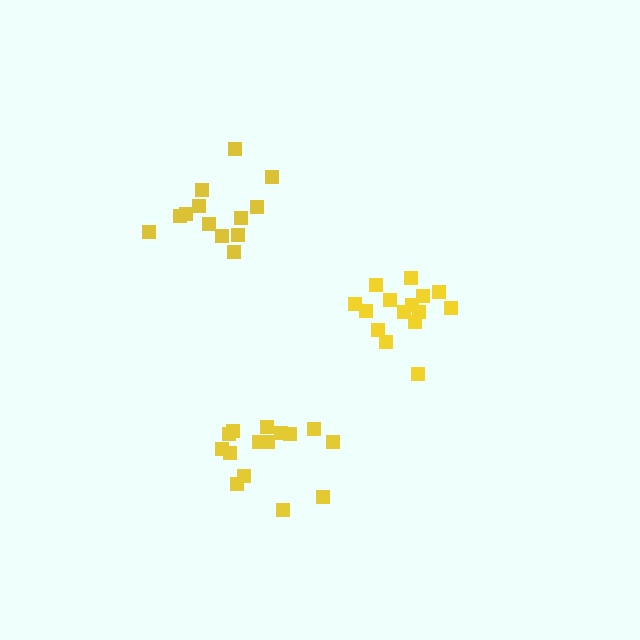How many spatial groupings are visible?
There are 3 spatial groupings.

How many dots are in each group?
Group 1: 13 dots, Group 2: 15 dots, Group 3: 15 dots (43 total).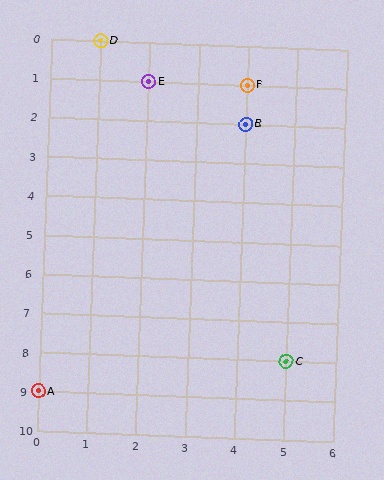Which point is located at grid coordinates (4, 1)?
Point F is at (4, 1).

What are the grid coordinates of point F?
Point F is at grid coordinates (4, 1).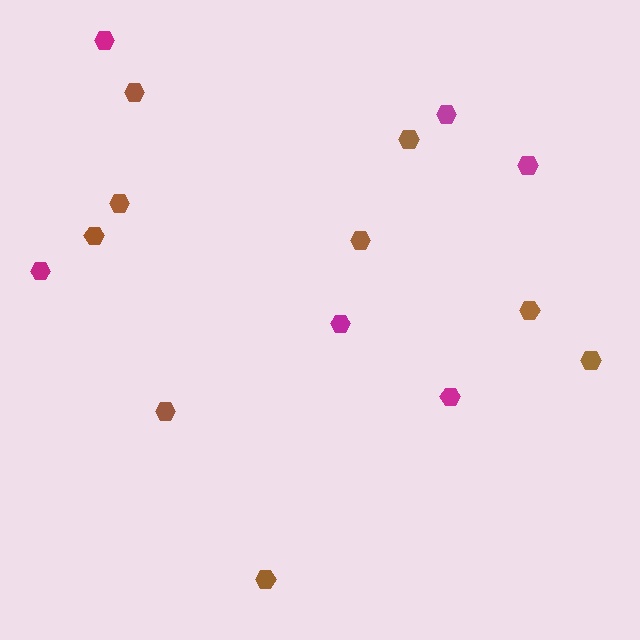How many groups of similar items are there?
There are 2 groups: one group of magenta hexagons (6) and one group of brown hexagons (9).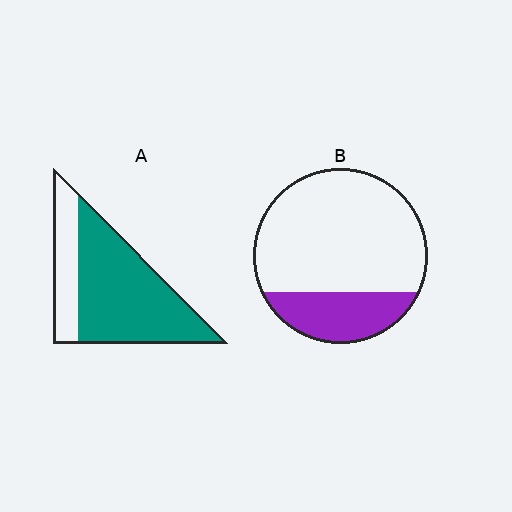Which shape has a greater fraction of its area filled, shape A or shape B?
Shape A.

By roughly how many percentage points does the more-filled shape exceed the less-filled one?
By roughly 50 percentage points (A over B).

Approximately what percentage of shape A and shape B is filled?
A is approximately 75% and B is approximately 25%.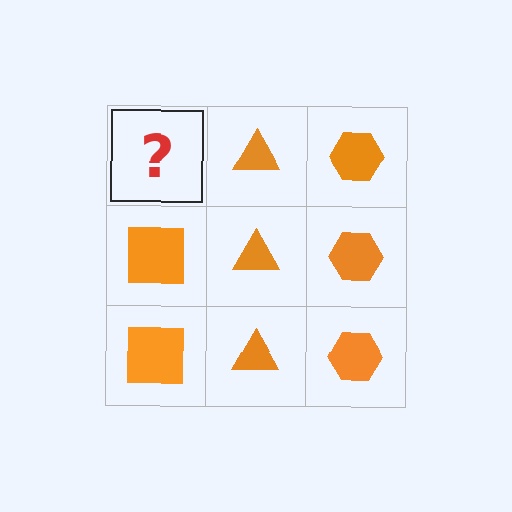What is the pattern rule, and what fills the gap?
The rule is that each column has a consistent shape. The gap should be filled with an orange square.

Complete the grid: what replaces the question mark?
The question mark should be replaced with an orange square.